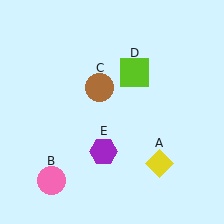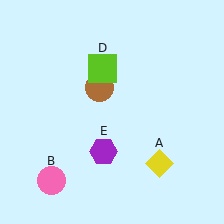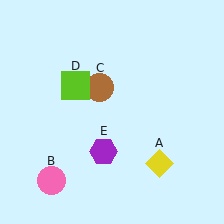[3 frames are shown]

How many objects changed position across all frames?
1 object changed position: lime square (object D).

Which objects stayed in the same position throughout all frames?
Yellow diamond (object A) and pink circle (object B) and brown circle (object C) and purple hexagon (object E) remained stationary.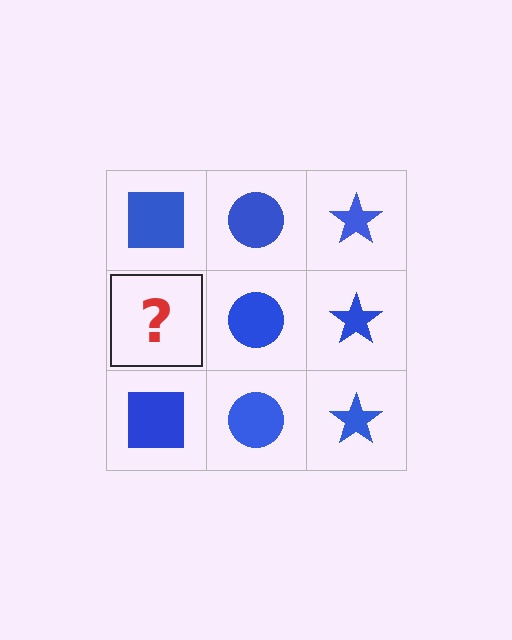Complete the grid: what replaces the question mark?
The question mark should be replaced with a blue square.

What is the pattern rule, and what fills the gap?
The rule is that each column has a consistent shape. The gap should be filled with a blue square.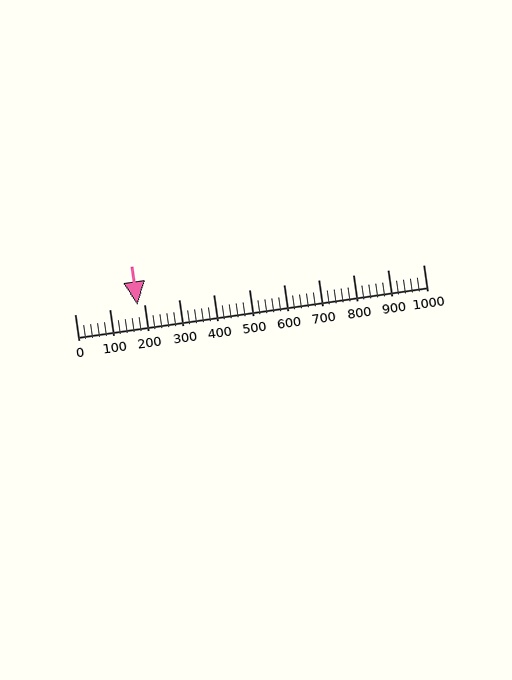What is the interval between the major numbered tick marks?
The major tick marks are spaced 100 units apart.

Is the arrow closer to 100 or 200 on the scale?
The arrow is closer to 200.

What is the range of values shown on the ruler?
The ruler shows values from 0 to 1000.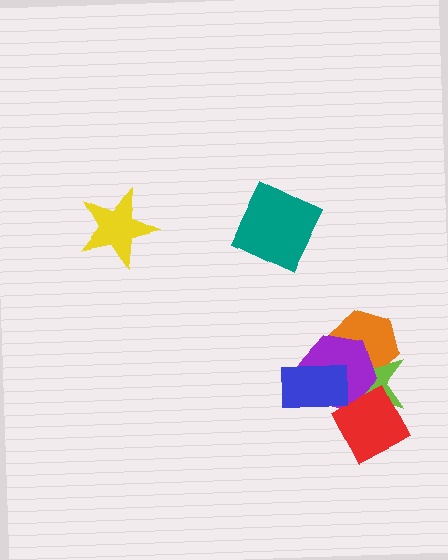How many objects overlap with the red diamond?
2 objects overlap with the red diamond.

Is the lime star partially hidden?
Yes, it is partially covered by another shape.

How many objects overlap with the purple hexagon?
4 objects overlap with the purple hexagon.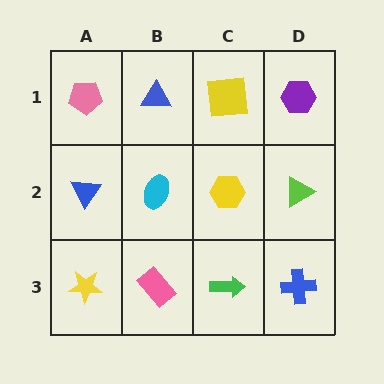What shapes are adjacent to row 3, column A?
A blue triangle (row 2, column A), a pink rectangle (row 3, column B).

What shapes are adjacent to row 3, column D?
A lime triangle (row 2, column D), a green arrow (row 3, column C).